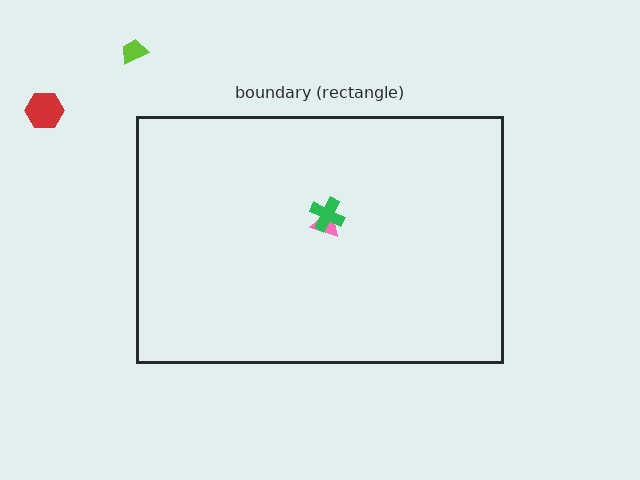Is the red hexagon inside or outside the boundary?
Outside.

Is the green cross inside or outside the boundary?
Inside.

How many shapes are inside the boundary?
2 inside, 2 outside.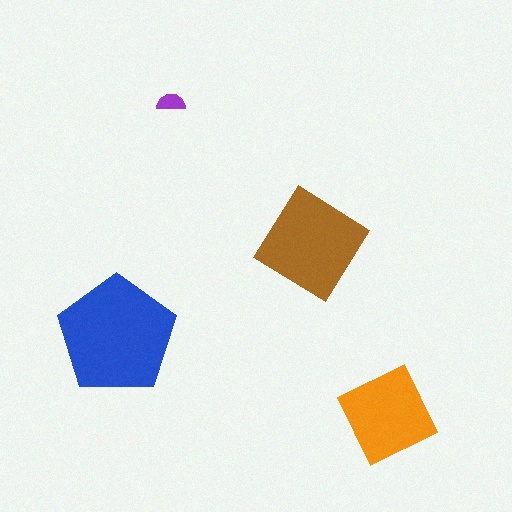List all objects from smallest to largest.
The purple semicircle, the orange square, the brown diamond, the blue pentagon.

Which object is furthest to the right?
The orange square is rightmost.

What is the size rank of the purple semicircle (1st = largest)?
4th.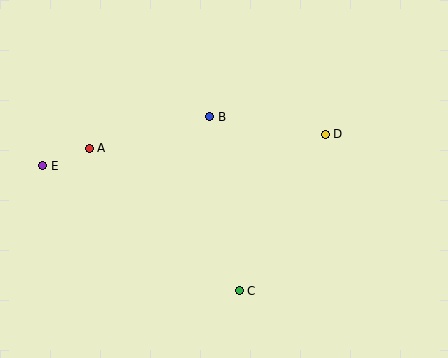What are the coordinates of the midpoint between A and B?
The midpoint between A and B is at (150, 132).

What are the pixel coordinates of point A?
Point A is at (89, 148).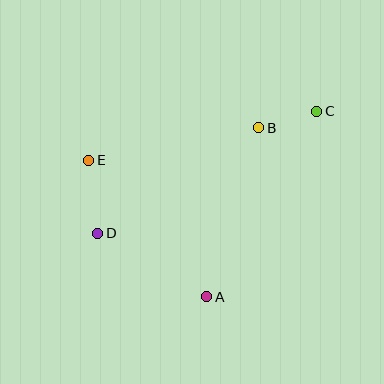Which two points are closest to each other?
Points B and C are closest to each other.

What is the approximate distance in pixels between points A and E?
The distance between A and E is approximately 180 pixels.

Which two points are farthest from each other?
Points C and D are farthest from each other.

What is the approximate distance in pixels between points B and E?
The distance between B and E is approximately 173 pixels.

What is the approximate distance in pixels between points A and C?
The distance between A and C is approximately 216 pixels.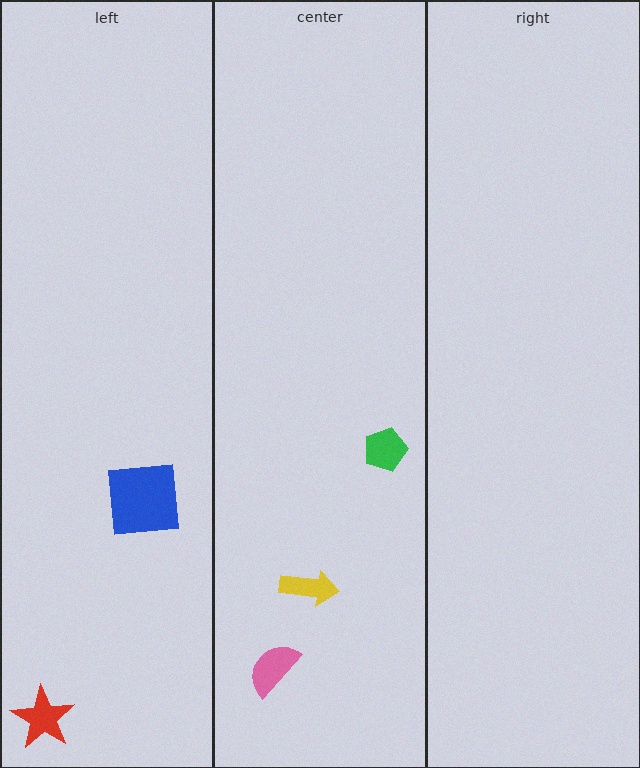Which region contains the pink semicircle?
The center region.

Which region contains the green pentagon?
The center region.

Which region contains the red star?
The left region.